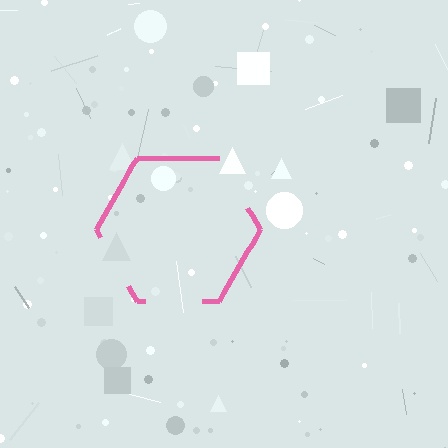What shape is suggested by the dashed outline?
The dashed outline suggests a hexagon.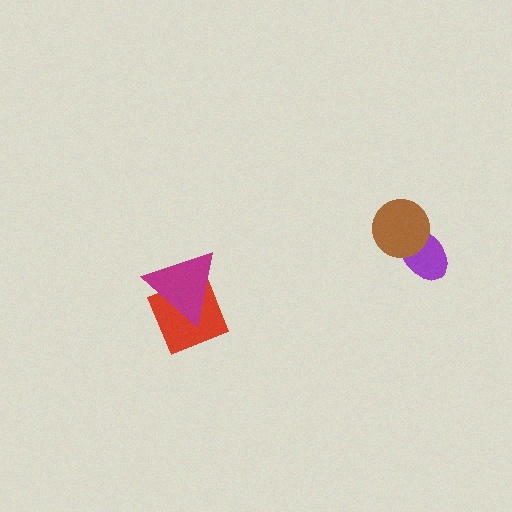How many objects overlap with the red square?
1 object overlaps with the red square.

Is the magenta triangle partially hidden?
No, no other shape covers it.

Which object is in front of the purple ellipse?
The brown circle is in front of the purple ellipse.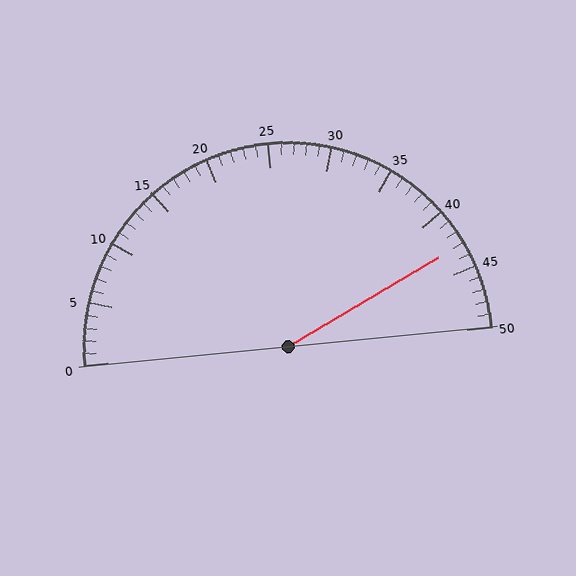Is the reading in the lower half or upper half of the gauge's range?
The reading is in the upper half of the range (0 to 50).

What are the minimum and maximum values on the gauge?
The gauge ranges from 0 to 50.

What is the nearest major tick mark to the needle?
The nearest major tick mark is 45.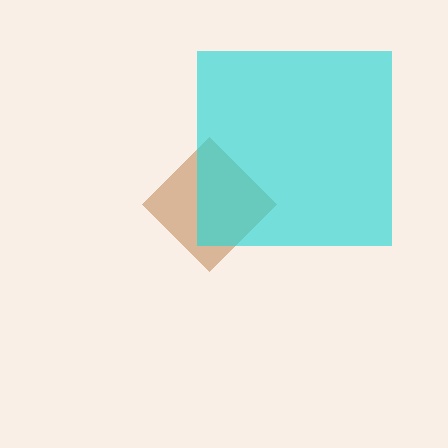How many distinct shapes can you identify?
There are 2 distinct shapes: a brown diamond, a cyan square.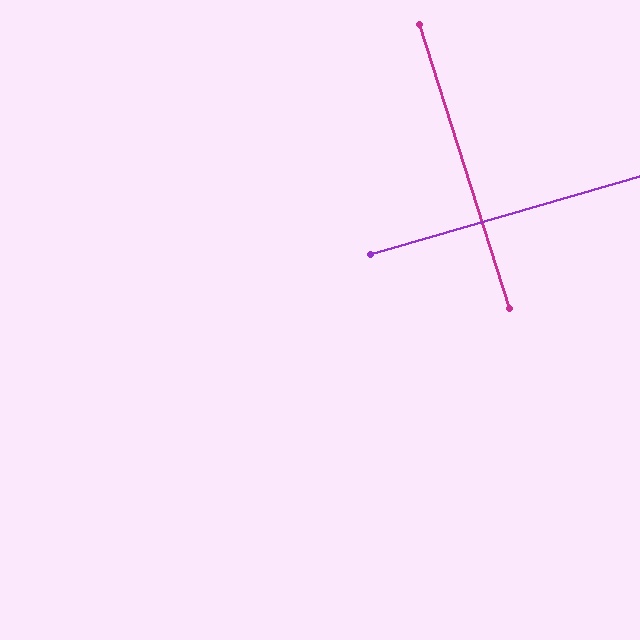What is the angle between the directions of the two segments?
Approximately 89 degrees.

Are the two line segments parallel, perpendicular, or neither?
Perpendicular — they meet at approximately 89°.